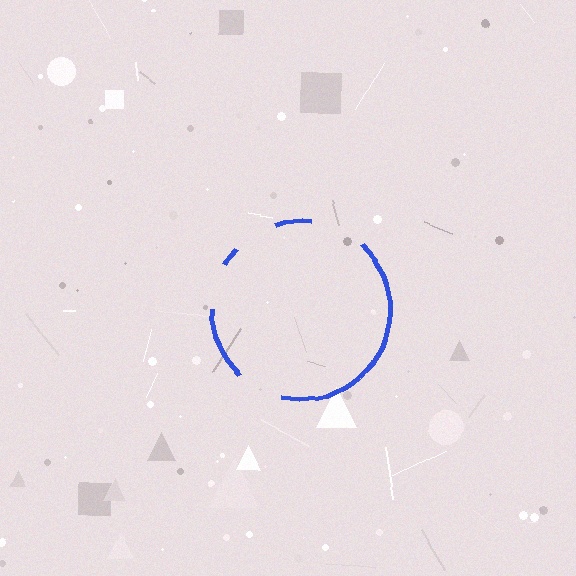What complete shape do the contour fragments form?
The contour fragments form a circle.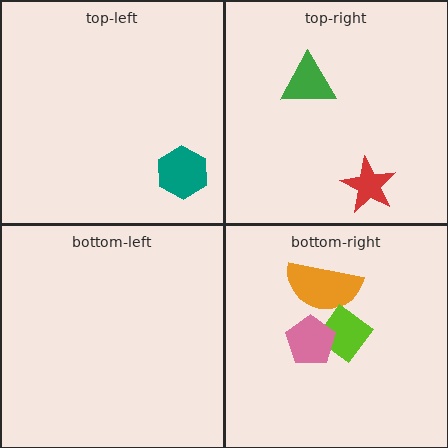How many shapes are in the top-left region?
1.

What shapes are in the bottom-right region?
The orange semicircle, the lime diamond, the pink pentagon.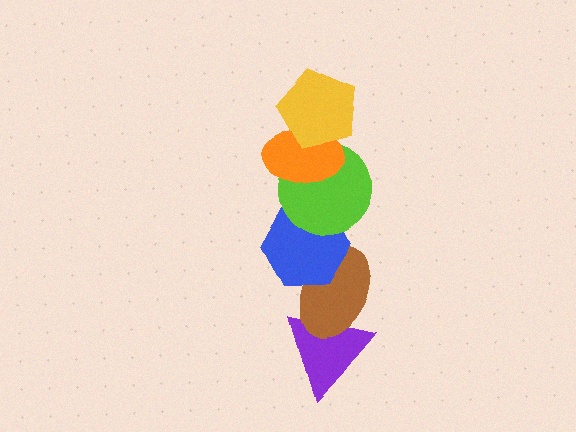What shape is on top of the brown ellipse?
The blue hexagon is on top of the brown ellipse.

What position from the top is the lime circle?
The lime circle is 3rd from the top.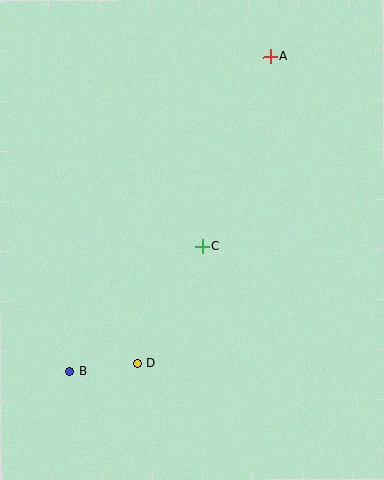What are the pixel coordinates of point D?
Point D is at (137, 364).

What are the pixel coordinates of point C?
Point C is at (202, 246).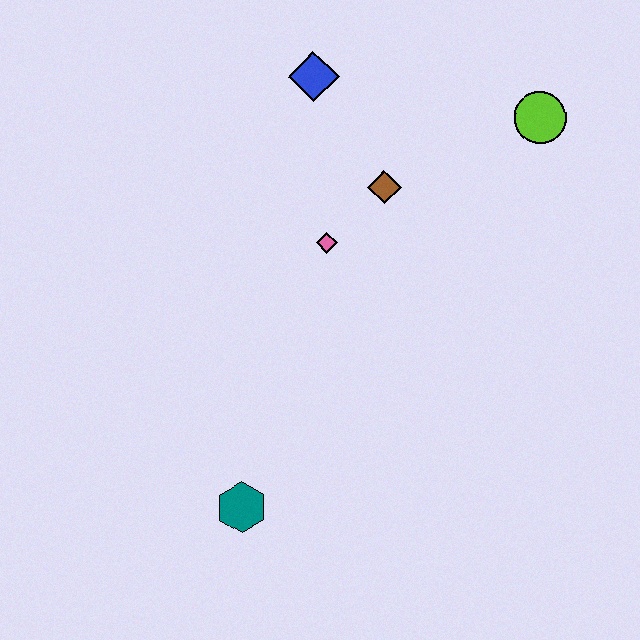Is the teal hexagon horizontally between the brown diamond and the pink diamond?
No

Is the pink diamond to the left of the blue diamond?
No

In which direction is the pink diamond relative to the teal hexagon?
The pink diamond is above the teal hexagon.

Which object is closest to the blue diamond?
The brown diamond is closest to the blue diamond.